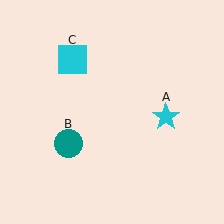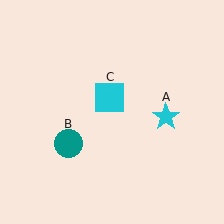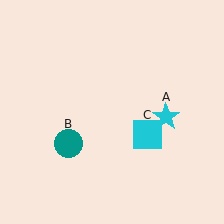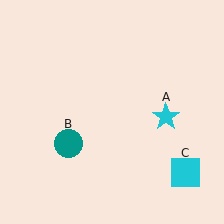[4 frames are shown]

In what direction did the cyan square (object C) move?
The cyan square (object C) moved down and to the right.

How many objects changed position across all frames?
1 object changed position: cyan square (object C).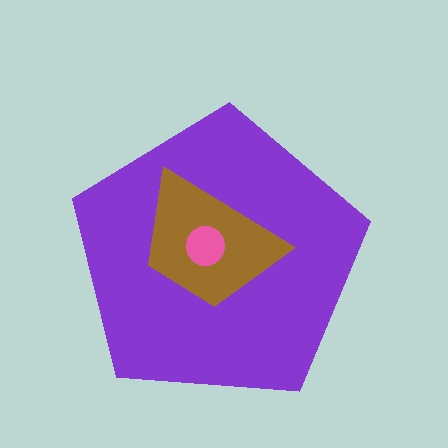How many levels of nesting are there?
3.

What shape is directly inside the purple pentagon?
The brown trapezoid.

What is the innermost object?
The pink circle.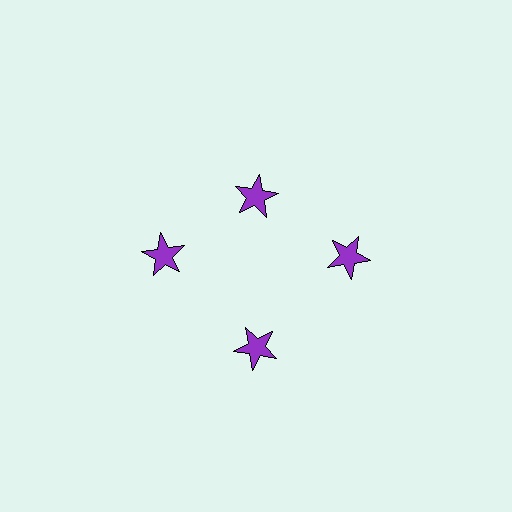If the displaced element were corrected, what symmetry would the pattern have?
It would have 4-fold rotational symmetry — the pattern would map onto itself every 90 degrees.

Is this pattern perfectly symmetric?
No. The 4 purple stars are arranged in a ring, but one element near the 12 o'clock position is pulled inward toward the center, breaking the 4-fold rotational symmetry.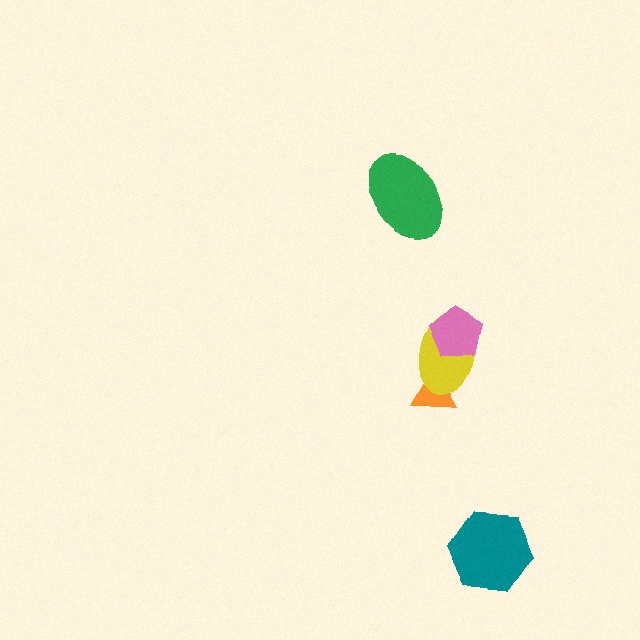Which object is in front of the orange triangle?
The yellow ellipse is in front of the orange triangle.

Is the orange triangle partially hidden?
Yes, it is partially covered by another shape.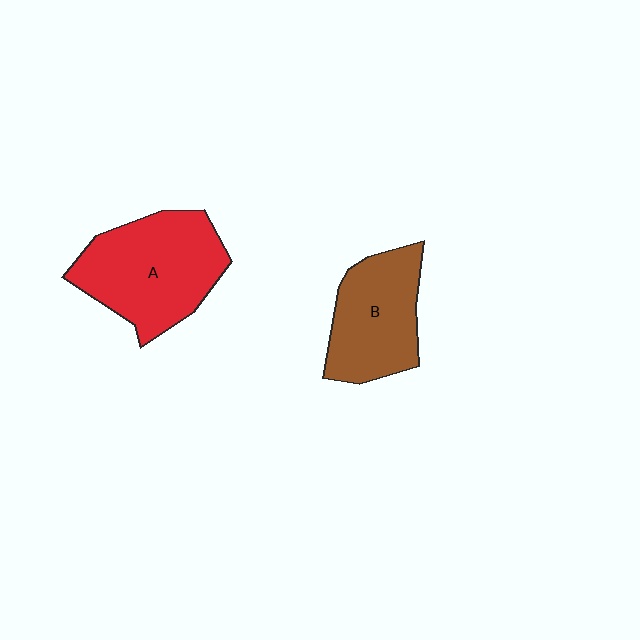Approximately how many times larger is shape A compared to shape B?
Approximately 1.3 times.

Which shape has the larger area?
Shape A (red).